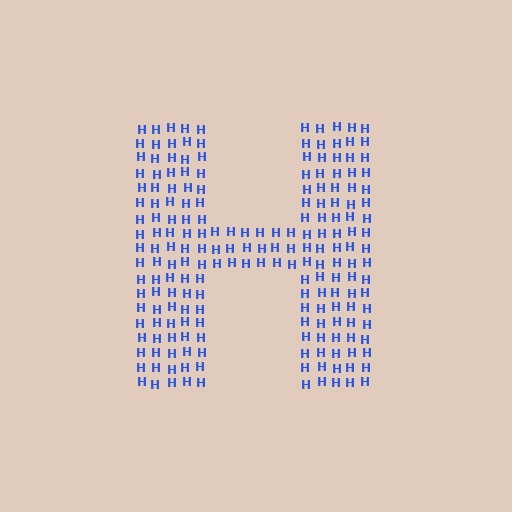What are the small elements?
The small elements are letter H's.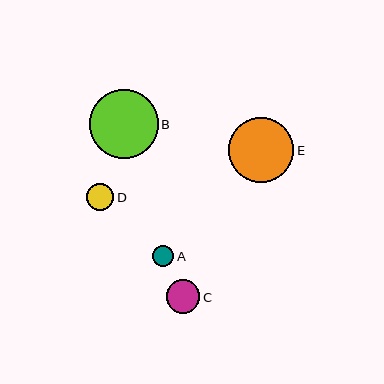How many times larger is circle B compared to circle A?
Circle B is approximately 3.2 times the size of circle A.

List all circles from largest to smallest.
From largest to smallest: B, E, C, D, A.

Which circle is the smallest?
Circle A is the smallest with a size of approximately 21 pixels.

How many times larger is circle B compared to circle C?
Circle B is approximately 2.0 times the size of circle C.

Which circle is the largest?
Circle B is the largest with a size of approximately 69 pixels.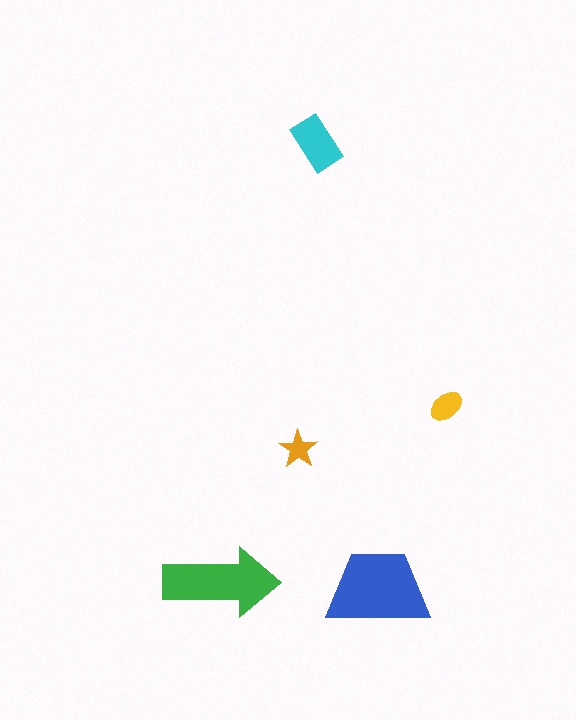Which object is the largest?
The blue trapezoid.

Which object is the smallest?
The orange star.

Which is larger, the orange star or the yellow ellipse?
The yellow ellipse.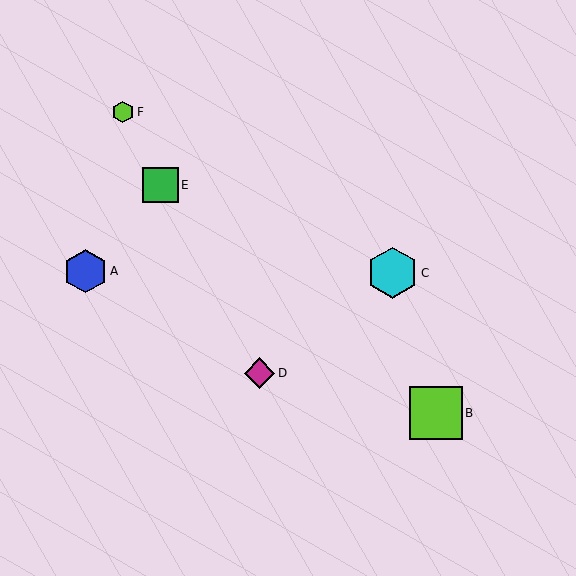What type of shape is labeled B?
Shape B is a lime square.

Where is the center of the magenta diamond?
The center of the magenta diamond is at (259, 373).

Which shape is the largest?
The lime square (labeled B) is the largest.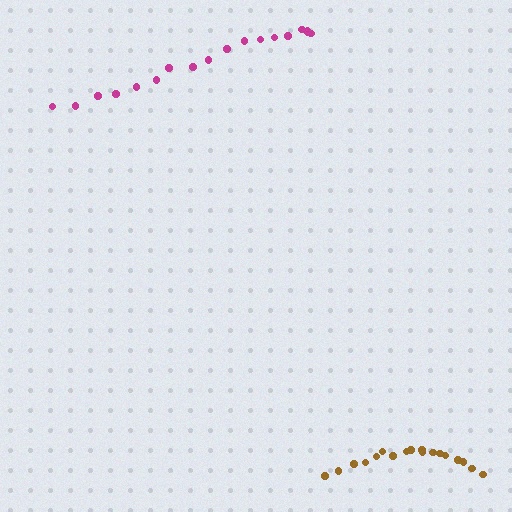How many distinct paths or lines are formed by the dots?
There are 2 distinct paths.